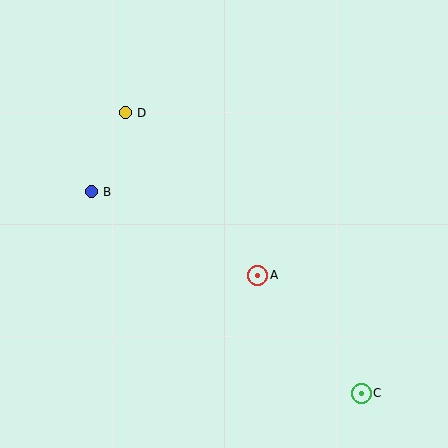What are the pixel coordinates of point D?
Point D is at (125, 113).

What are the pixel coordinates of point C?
Point C is at (361, 393).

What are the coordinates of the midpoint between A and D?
The midpoint between A and D is at (192, 194).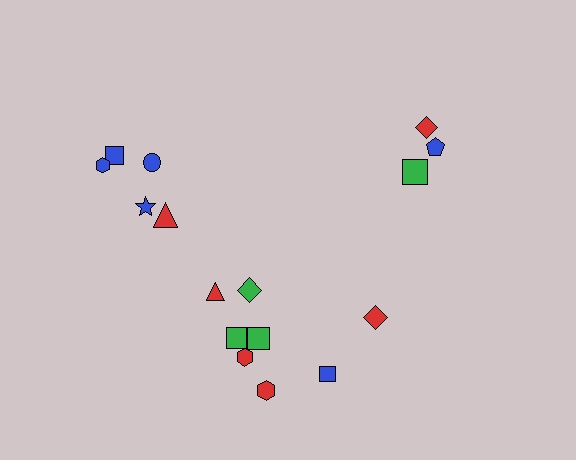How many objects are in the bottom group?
There are 8 objects.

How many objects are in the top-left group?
There are 5 objects.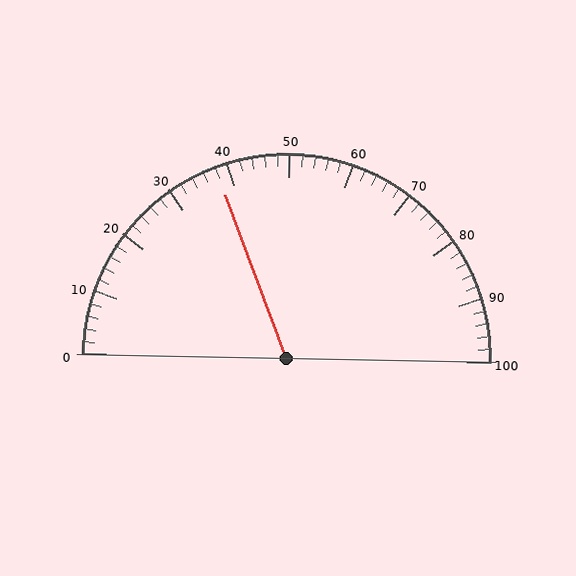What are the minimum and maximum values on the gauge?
The gauge ranges from 0 to 100.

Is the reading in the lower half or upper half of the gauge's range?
The reading is in the lower half of the range (0 to 100).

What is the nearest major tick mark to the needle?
The nearest major tick mark is 40.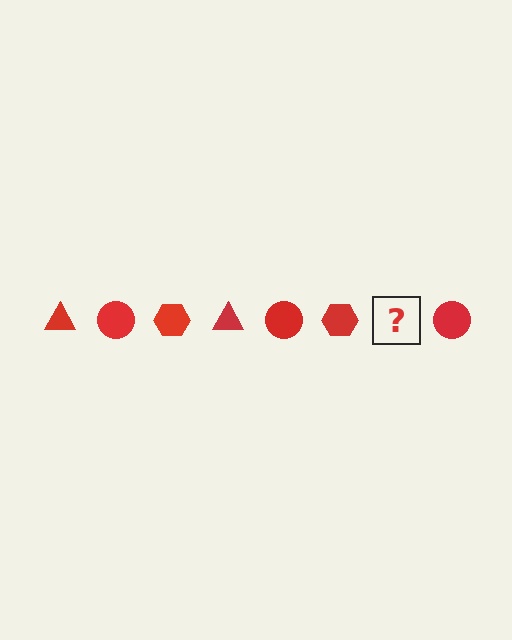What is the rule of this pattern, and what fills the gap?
The rule is that the pattern cycles through triangle, circle, hexagon shapes in red. The gap should be filled with a red triangle.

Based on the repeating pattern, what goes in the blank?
The blank should be a red triangle.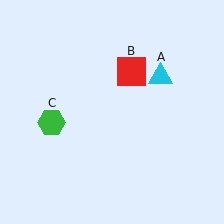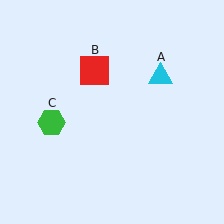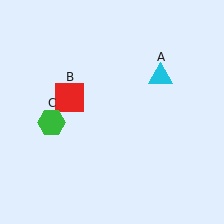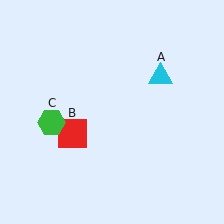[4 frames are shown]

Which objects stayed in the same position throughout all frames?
Cyan triangle (object A) and green hexagon (object C) remained stationary.